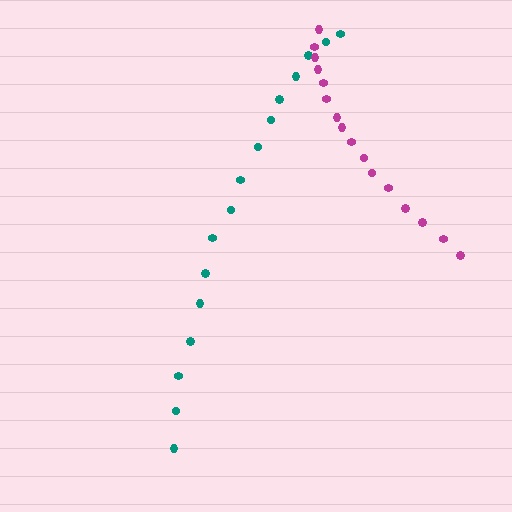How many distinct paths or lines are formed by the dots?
There are 2 distinct paths.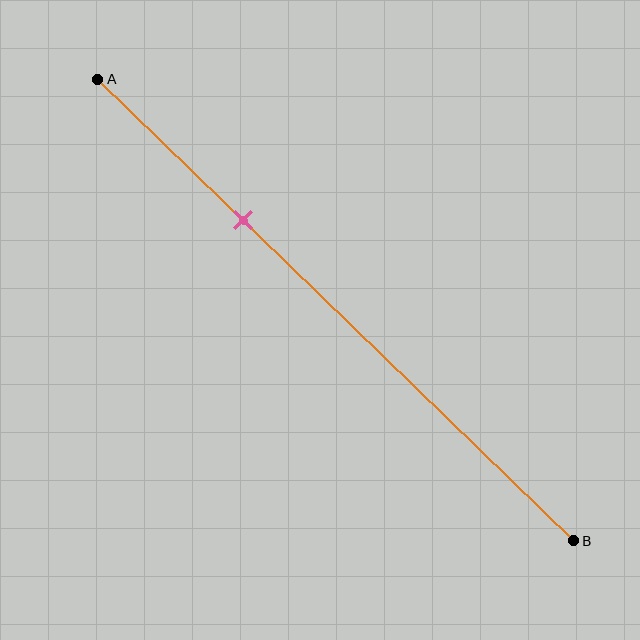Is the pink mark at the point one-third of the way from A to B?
Yes, the mark is approximately at the one-third point.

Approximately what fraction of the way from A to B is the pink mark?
The pink mark is approximately 30% of the way from A to B.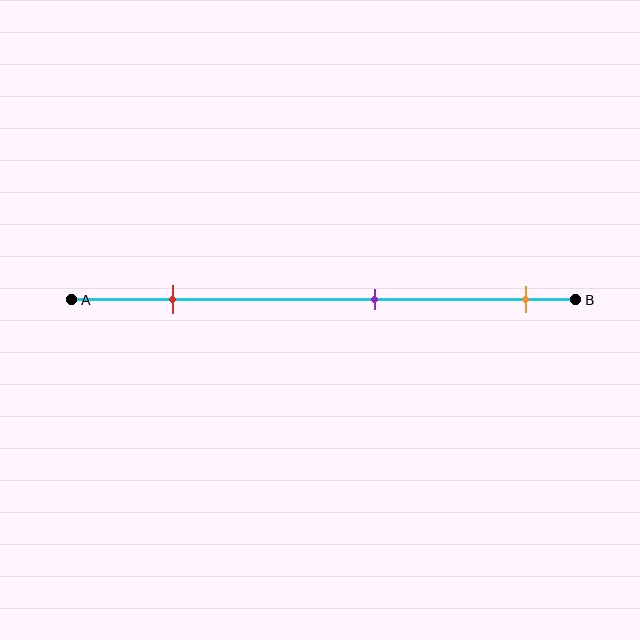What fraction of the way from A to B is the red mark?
The red mark is approximately 20% (0.2) of the way from A to B.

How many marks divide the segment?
There are 3 marks dividing the segment.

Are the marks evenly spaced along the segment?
Yes, the marks are approximately evenly spaced.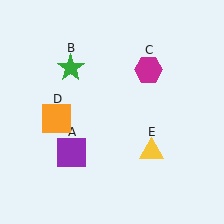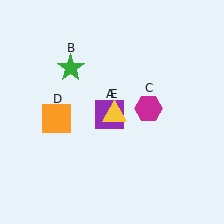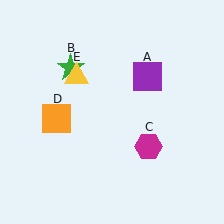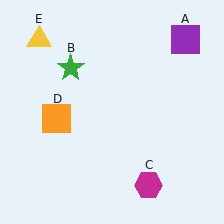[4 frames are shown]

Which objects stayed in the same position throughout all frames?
Green star (object B) and orange square (object D) remained stationary.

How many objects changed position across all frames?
3 objects changed position: purple square (object A), magenta hexagon (object C), yellow triangle (object E).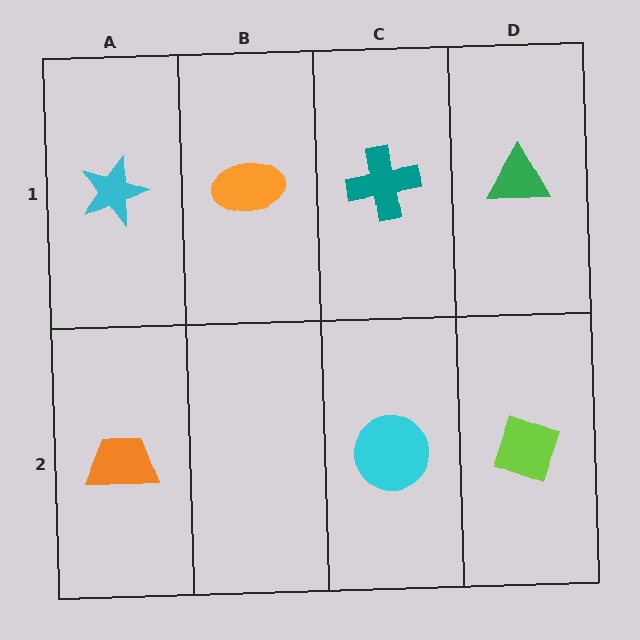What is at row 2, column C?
A cyan circle.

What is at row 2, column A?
An orange trapezoid.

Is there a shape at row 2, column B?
No, that cell is empty.